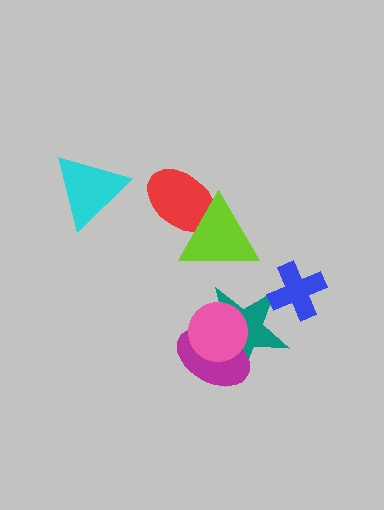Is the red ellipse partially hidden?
Yes, it is partially covered by another shape.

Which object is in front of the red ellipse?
The lime triangle is in front of the red ellipse.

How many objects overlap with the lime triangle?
1 object overlaps with the lime triangle.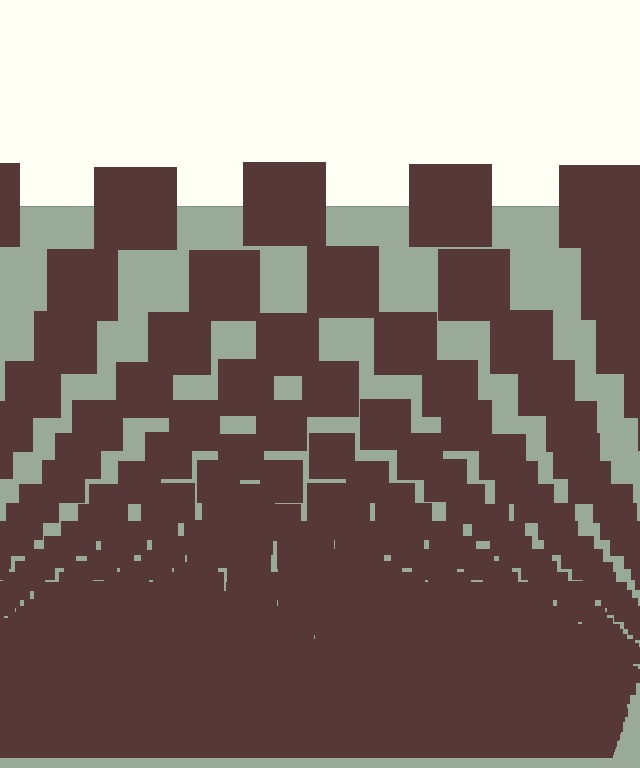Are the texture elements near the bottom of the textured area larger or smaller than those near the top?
Smaller. The gradient is inverted — elements near the bottom are smaller and denser.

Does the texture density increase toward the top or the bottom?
Density increases toward the bottom.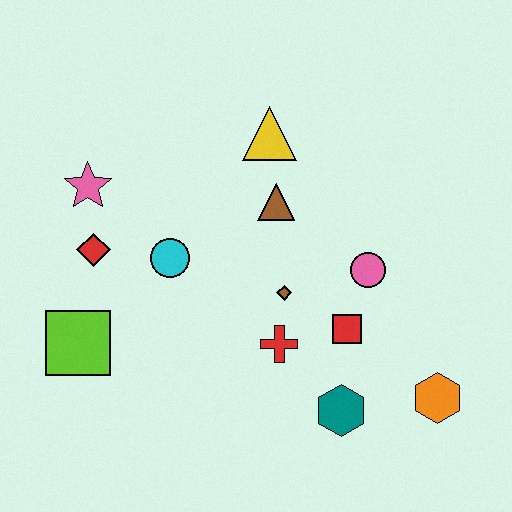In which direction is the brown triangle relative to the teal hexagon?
The brown triangle is above the teal hexagon.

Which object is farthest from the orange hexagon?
The pink star is farthest from the orange hexagon.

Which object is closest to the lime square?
The red diamond is closest to the lime square.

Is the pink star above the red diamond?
Yes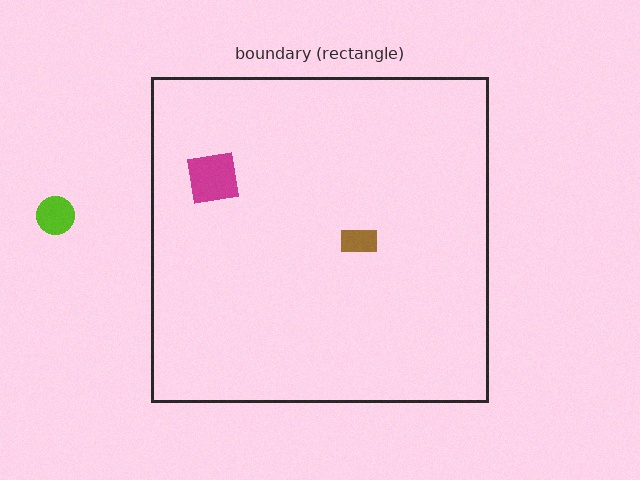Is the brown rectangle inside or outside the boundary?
Inside.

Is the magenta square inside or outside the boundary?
Inside.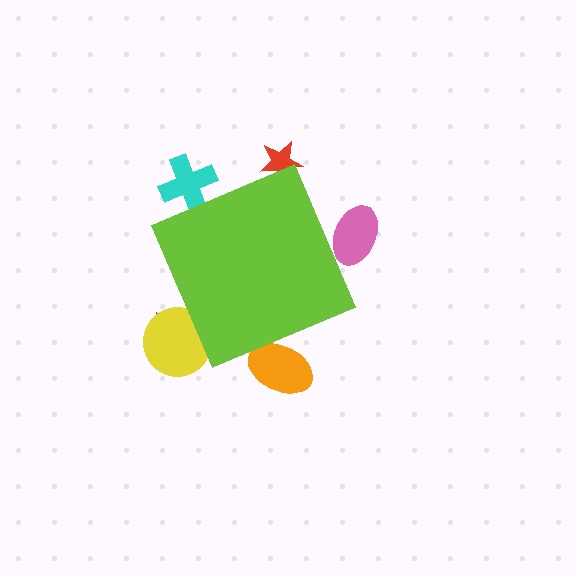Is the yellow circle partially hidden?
Yes, the yellow circle is partially hidden behind the lime diamond.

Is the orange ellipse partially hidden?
Yes, the orange ellipse is partially hidden behind the lime diamond.